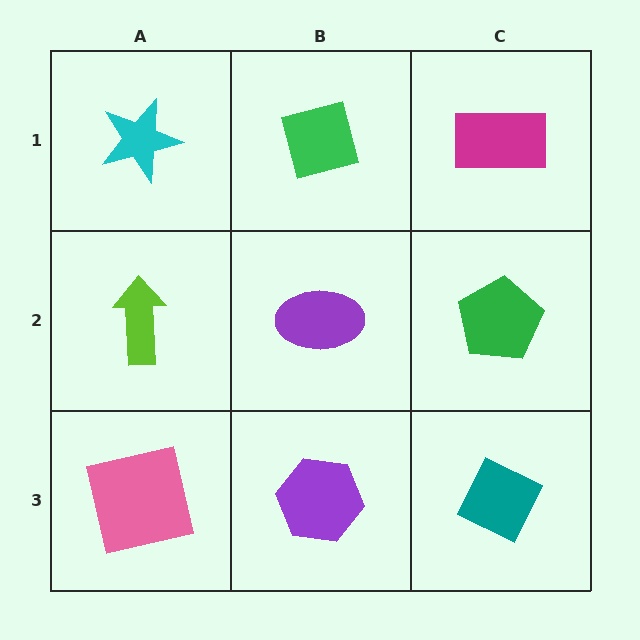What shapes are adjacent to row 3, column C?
A green pentagon (row 2, column C), a purple hexagon (row 3, column B).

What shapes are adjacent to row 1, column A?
A lime arrow (row 2, column A), a green square (row 1, column B).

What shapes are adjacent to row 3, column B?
A purple ellipse (row 2, column B), a pink square (row 3, column A), a teal diamond (row 3, column C).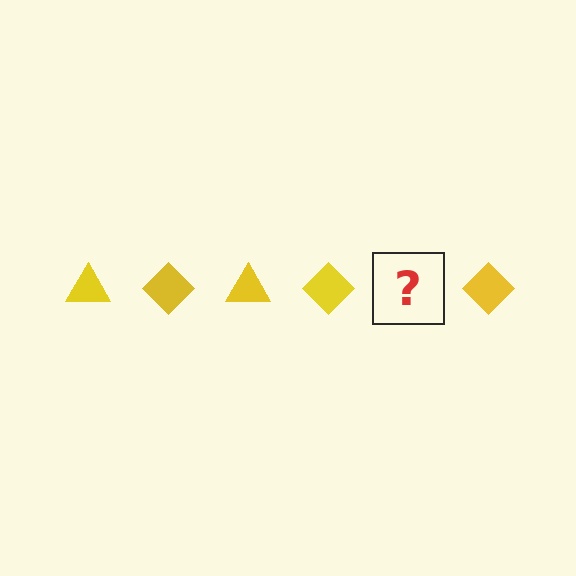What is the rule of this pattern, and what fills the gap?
The rule is that the pattern cycles through triangle, diamond shapes in yellow. The gap should be filled with a yellow triangle.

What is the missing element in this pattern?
The missing element is a yellow triangle.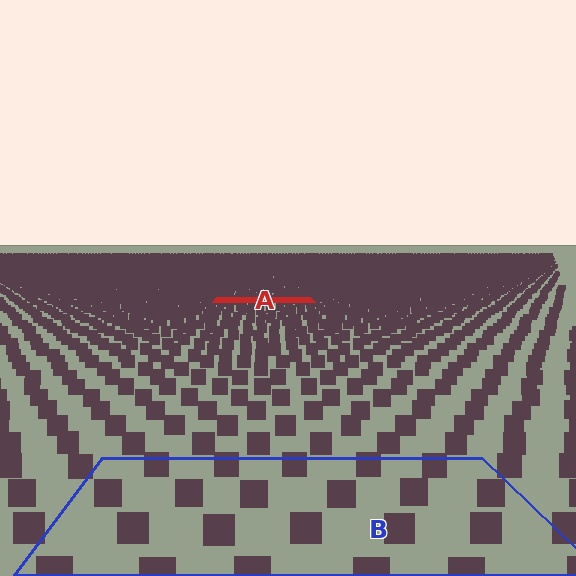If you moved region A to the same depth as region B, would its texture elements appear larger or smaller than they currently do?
They would appear larger. At a closer depth, the same texture elements are projected at a bigger on-screen size.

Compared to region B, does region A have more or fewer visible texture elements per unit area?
Region A has more texture elements per unit area — they are packed more densely because it is farther away.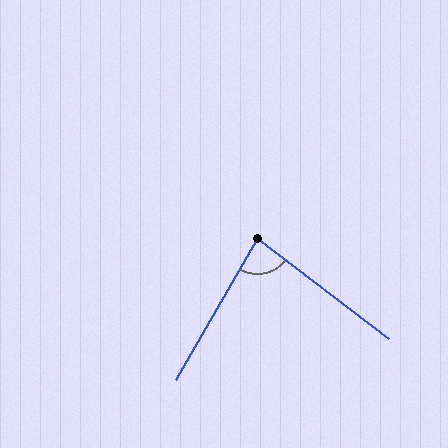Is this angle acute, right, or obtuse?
It is acute.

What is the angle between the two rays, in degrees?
Approximately 83 degrees.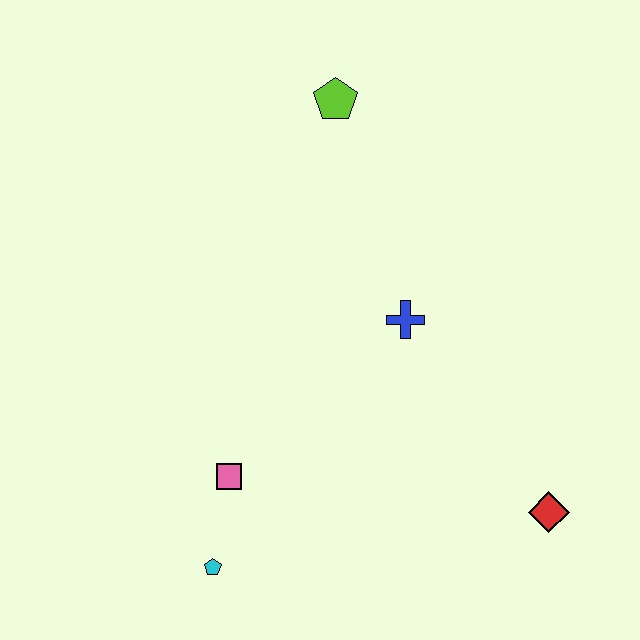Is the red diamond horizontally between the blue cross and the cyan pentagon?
No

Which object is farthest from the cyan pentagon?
The lime pentagon is farthest from the cyan pentagon.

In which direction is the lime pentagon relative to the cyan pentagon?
The lime pentagon is above the cyan pentagon.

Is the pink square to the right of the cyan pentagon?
Yes